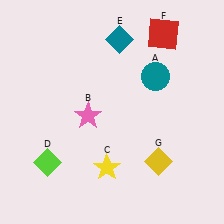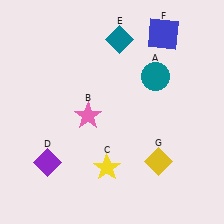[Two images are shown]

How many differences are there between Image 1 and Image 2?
There are 2 differences between the two images.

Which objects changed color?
D changed from lime to purple. F changed from red to blue.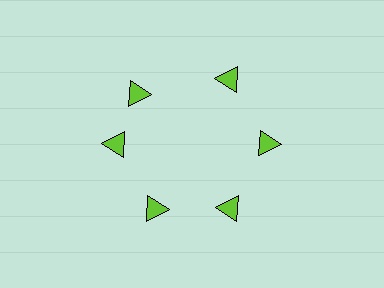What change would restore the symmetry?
The symmetry would be restored by rotating it back into even spacing with its neighbors so that all 6 triangles sit at equal angles and equal distance from the center.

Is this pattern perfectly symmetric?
No. The 6 lime triangles are arranged in a ring, but one element near the 11 o'clock position is rotated out of alignment along the ring, breaking the 6-fold rotational symmetry.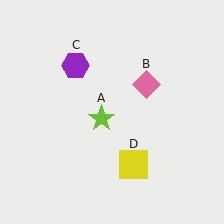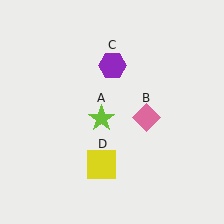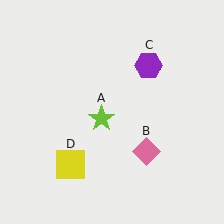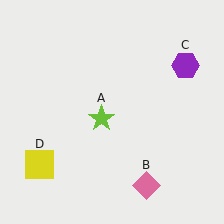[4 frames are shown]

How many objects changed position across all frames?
3 objects changed position: pink diamond (object B), purple hexagon (object C), yellow square (object D).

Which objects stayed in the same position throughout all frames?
Lime star (object A) remained stationary.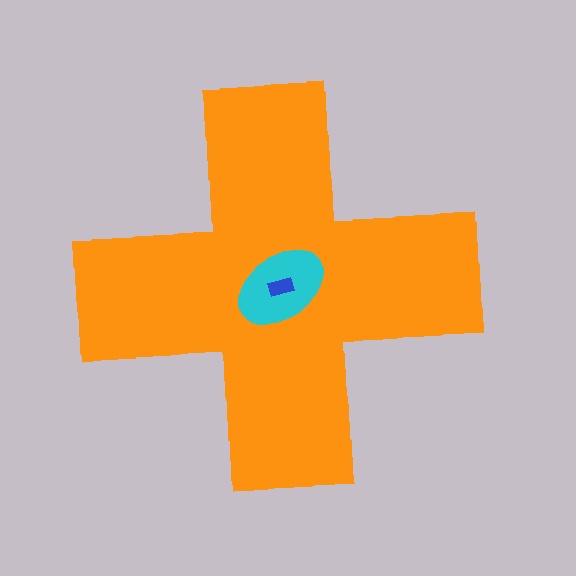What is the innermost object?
The blue rectangle.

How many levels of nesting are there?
3.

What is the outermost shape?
The orange cross.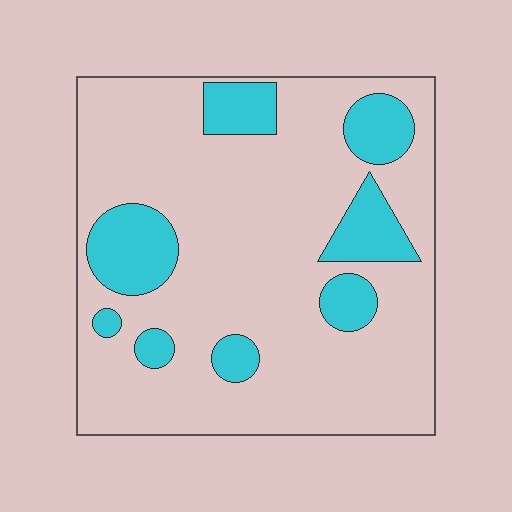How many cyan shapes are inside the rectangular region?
8.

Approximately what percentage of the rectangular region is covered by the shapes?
Approximately 20%.